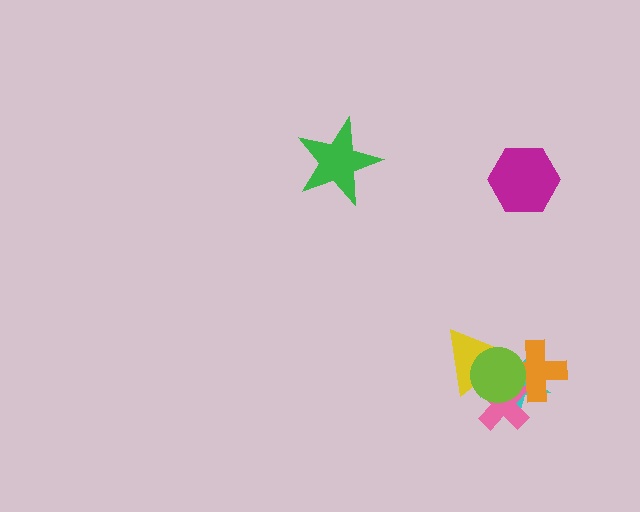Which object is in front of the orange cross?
The lime circle is in front of the orange cross.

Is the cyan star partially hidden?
Yes, it is partially covered by another shape.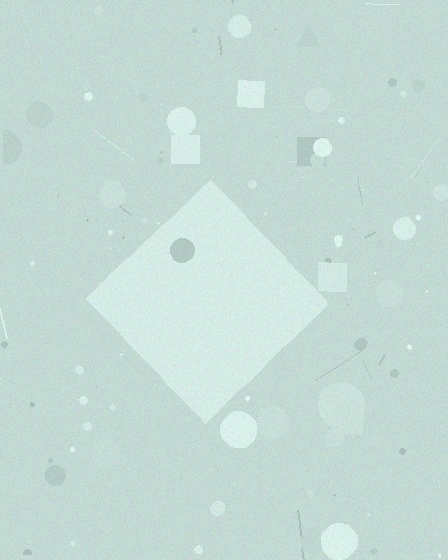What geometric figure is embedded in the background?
A diamond is embedded in the background.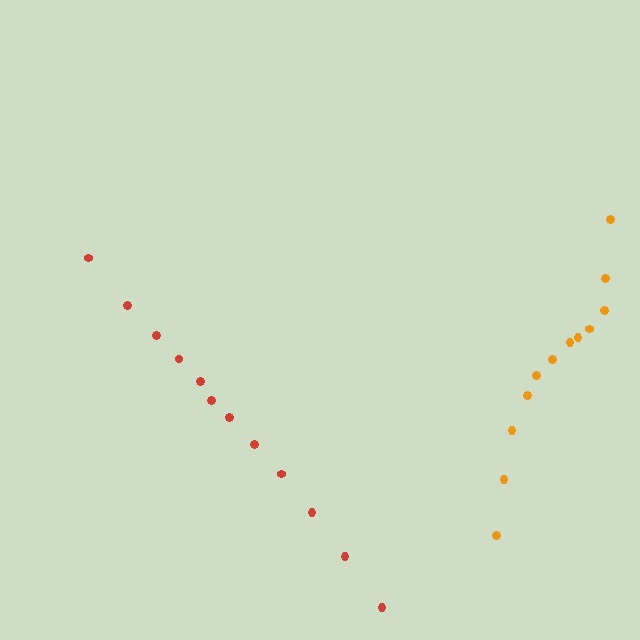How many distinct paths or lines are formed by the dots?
There are 2 distinct paths.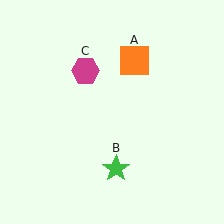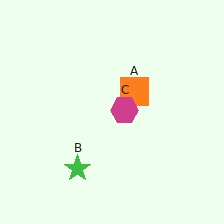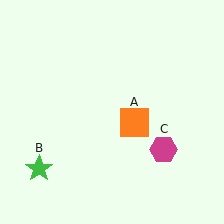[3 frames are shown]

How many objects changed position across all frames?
3 objects changed position: orange square (object A), green star (object B), magenta hexagon (object C).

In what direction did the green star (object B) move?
The green star (object B) moved left.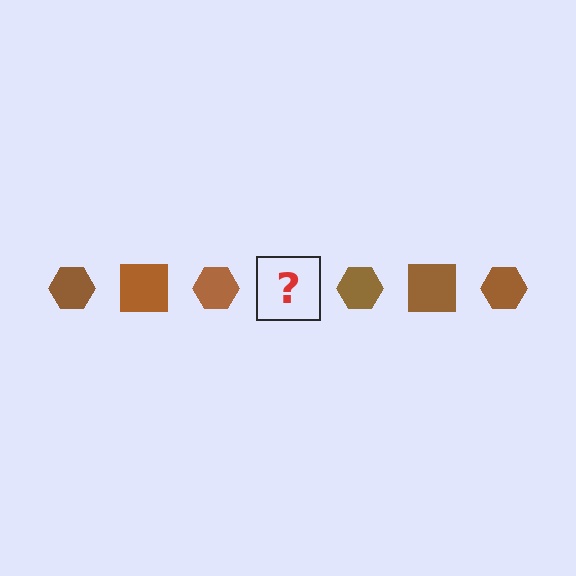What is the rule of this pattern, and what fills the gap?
The rule is that the pattern cycles through hexagon, square shapes in brown. The gap should be filled with a brown square.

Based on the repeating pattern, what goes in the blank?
The blank should be a brown square.